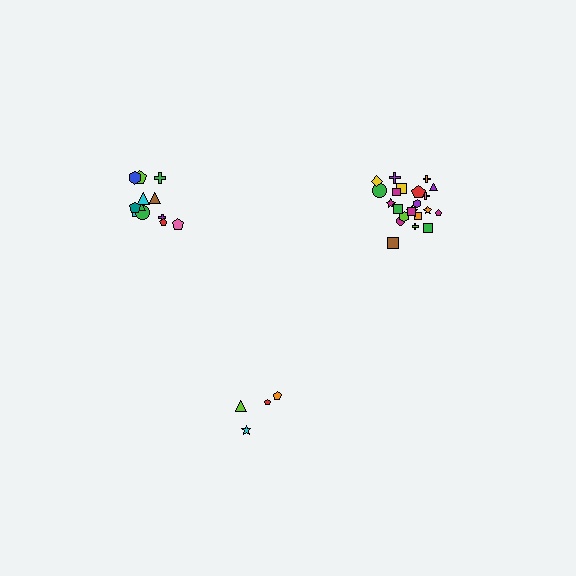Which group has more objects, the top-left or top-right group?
The top-right group.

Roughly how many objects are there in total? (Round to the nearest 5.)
Roughly 40 objects in total.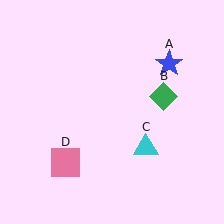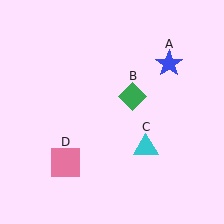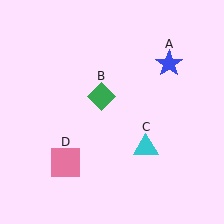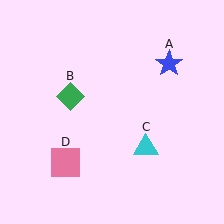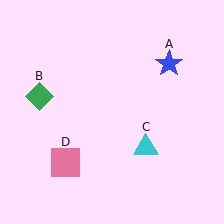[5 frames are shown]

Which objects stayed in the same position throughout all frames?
Blue star (object A) and cyan triangle (object C) and pink square (object D) remained stationary.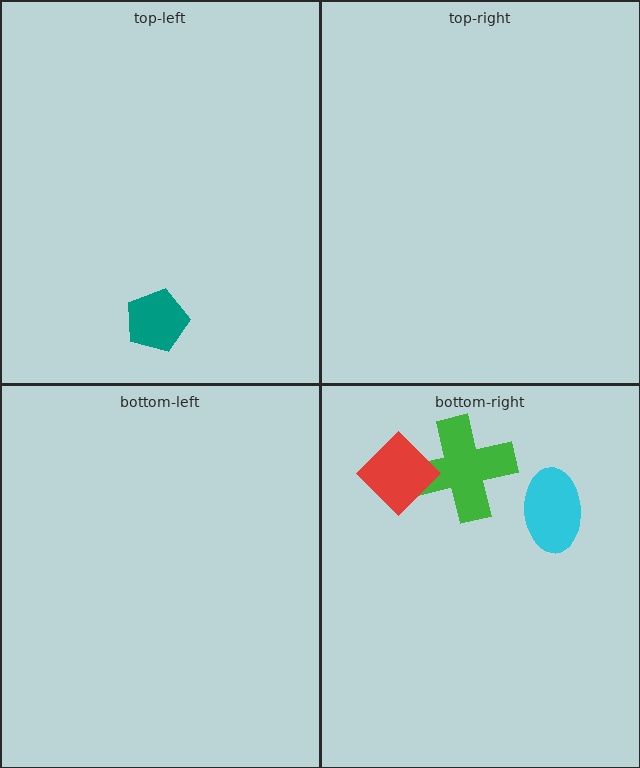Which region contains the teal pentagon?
The top-left region.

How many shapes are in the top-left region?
1.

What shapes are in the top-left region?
The teal pentagon.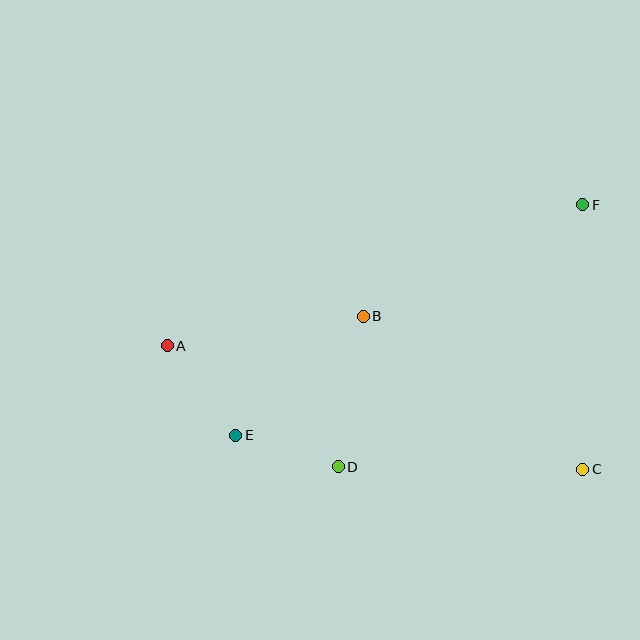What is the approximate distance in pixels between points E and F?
The distance between E and F is approximately 416 pixels.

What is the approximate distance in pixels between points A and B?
The distance between A and B is approximately 198 pixels.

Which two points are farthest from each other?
Points A and F are farthest from each other.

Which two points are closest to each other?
Points D and E are closest to each other.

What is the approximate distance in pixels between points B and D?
The distance between B and D is approximately 153 pixels.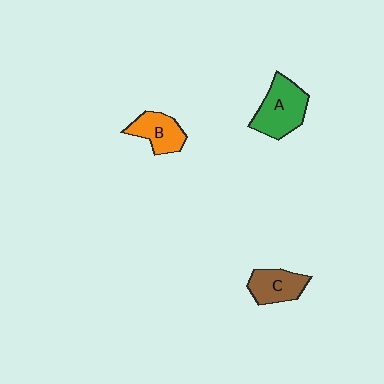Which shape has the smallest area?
Shape B (orange).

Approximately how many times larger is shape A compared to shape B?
Approximately 1.4 times.